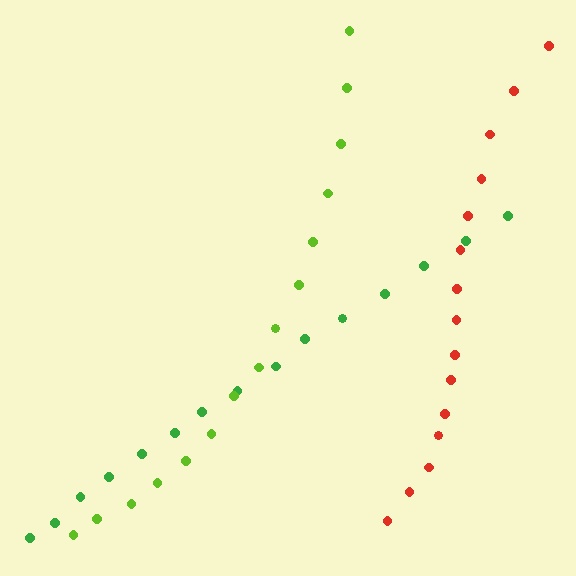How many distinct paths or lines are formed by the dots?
There are 3 distinct paths.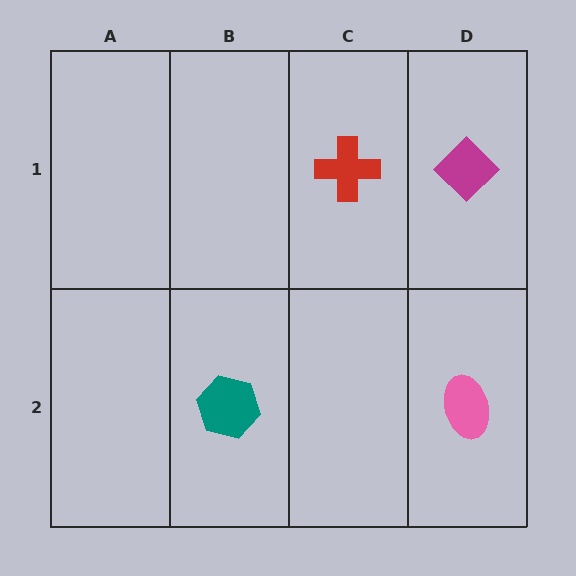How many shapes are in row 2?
2 shapes.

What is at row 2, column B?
A teal hexagon.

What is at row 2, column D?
A pink ellipse.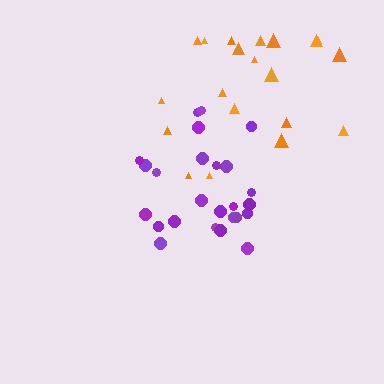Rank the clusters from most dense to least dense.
purple, orange.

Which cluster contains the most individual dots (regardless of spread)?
Purple (25).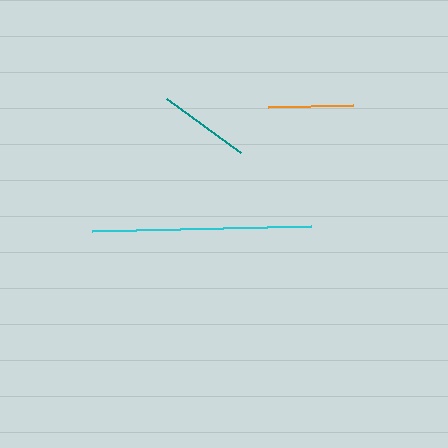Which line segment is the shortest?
The orange line is the shortest at approximately 86 pixels.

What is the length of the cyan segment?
The cyan segment is approximately 219 pixels long.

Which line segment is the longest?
The cyan line is the longest at approximately 219 pixels.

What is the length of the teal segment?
The teal segment is approximately 92 pixels long.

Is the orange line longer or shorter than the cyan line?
The cyan line is longer than the orange line.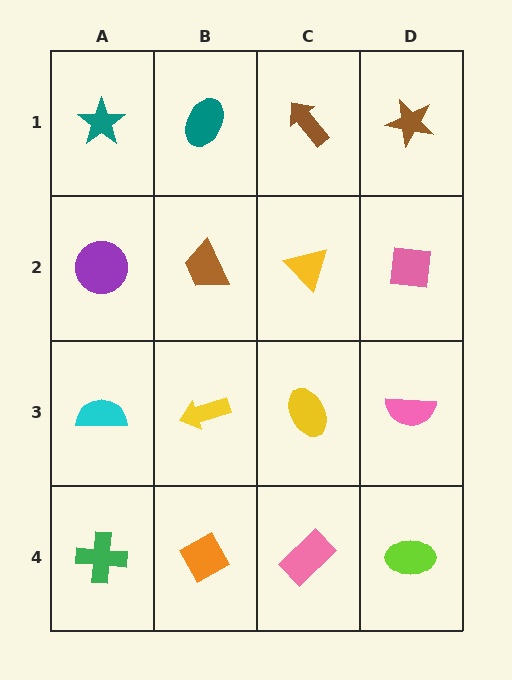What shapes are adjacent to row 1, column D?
A pink square (row 2, column D), a brown arrow (row 1, column C).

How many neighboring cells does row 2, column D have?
3.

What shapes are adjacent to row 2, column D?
A brown star (row 1, column D), a pink semicircle (row 3, column D), a yellow triangle (row 2, column C).